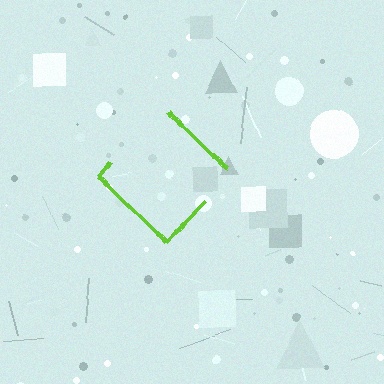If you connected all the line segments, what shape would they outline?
They would outline a diamond.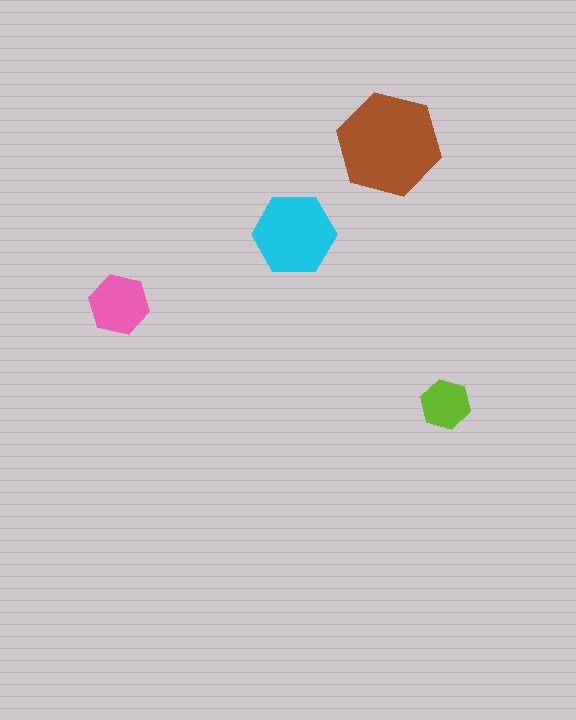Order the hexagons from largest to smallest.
the brown one, the cyan one, the pink one, the lime one.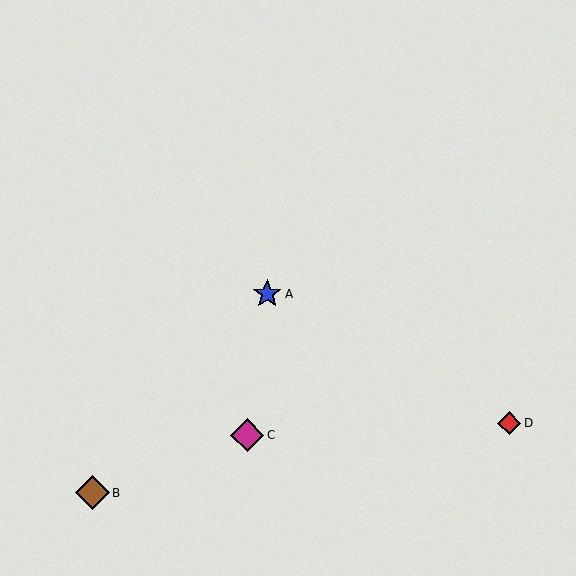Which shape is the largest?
The brown diamond (labeled B) is the largest.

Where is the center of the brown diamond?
The center of the brown diamond is at (92, 493).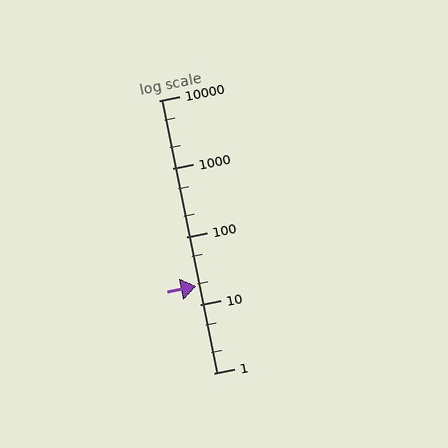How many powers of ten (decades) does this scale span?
The scale spans 4 decades, from 1 to 10000.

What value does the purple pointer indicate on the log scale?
The pointer indicates approximately 19.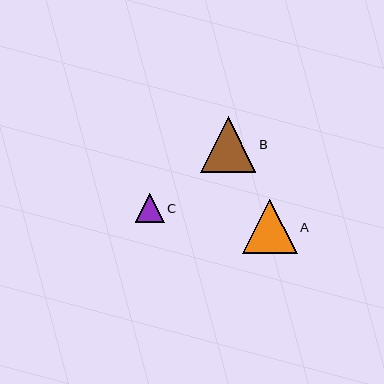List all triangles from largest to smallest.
From largest to smallest: B, A, C.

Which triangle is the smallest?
Triangle C is the smallest with a size of approximately 29 pixels.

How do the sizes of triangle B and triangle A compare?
Triangle B and triangle A are approximately the same size.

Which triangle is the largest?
Triangle B is the largest with a size of approximately 56 pixels.